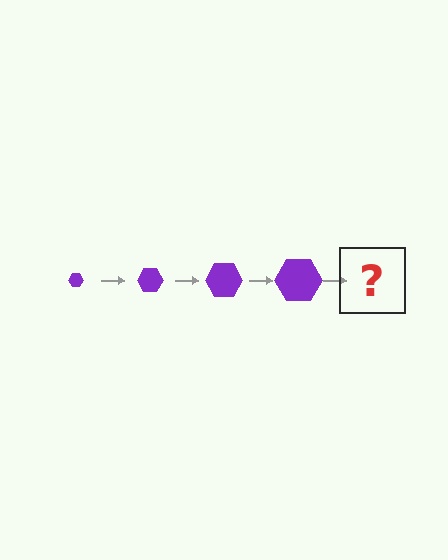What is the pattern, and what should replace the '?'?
The pattern is that the hexagon gets progressively larger each step. The '?' should be a purple hexagon, larger than the previous one.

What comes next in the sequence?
The next element should be a purple hexagon, larger than the previous one.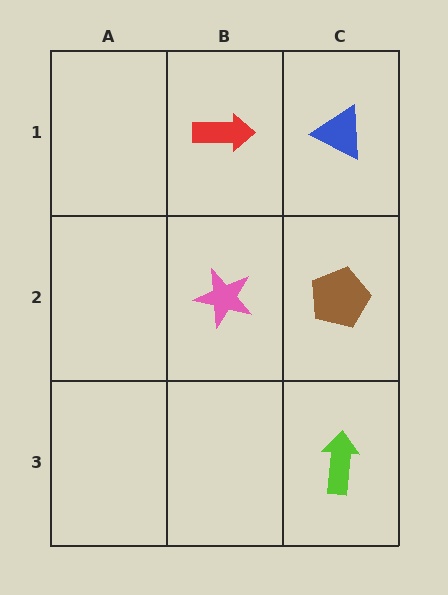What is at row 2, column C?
A brown pentagon.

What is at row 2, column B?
A pink star.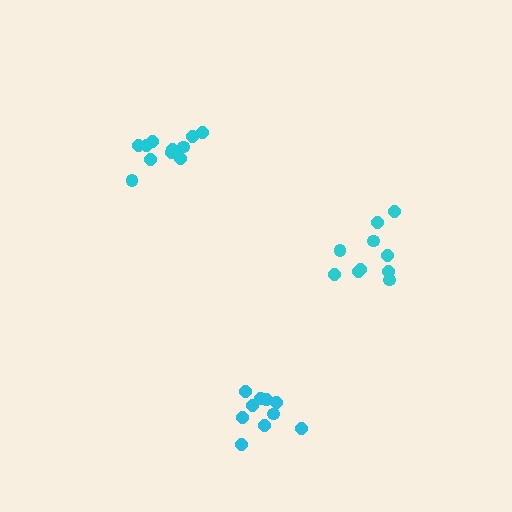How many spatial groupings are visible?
There are 3 spatial groupings.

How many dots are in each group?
Group 1: 10 dots, Group 2: 10 dots, Group 3: 11 dots (31 total).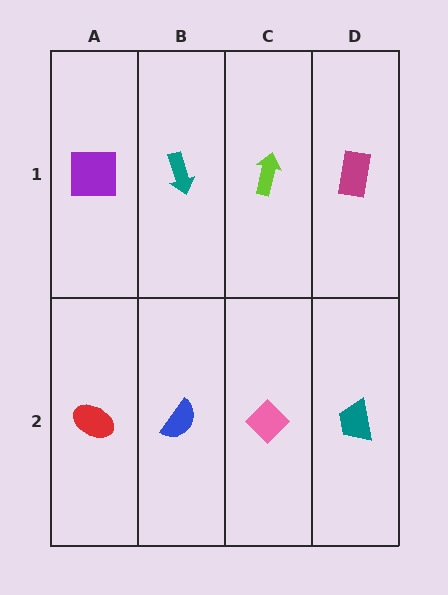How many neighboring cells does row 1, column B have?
3.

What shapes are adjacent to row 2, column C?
A lime arrow (row 1, column C), a blue semicircle (row 2, column B), a teal trapezoid (row 2, column D).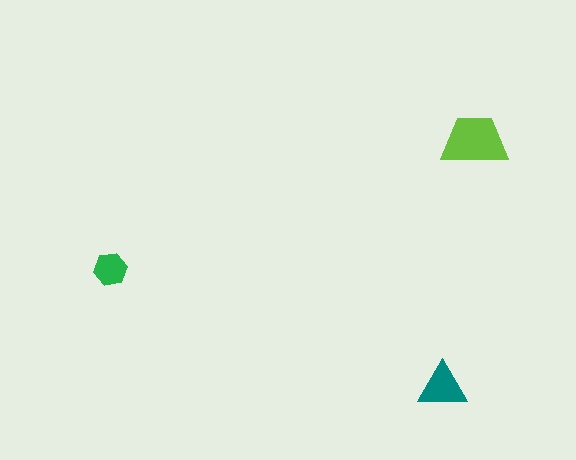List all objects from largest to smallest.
The lime trapezoid, the teal triangle, the green hexagon.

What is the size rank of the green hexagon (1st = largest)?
3rd.